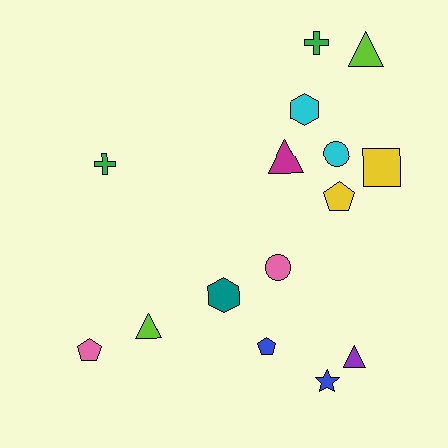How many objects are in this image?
There are 15 objects.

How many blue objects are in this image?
There are 2 blue objects.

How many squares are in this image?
There is 1 square.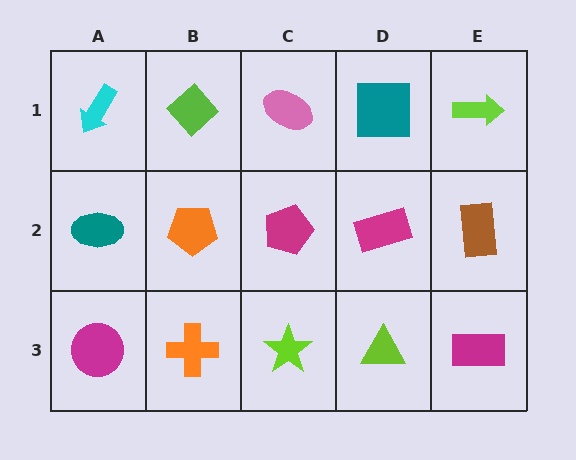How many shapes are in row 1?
5 shapes.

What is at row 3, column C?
A lime star.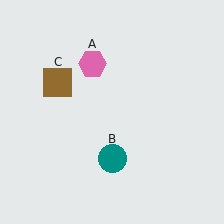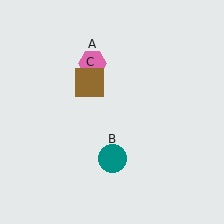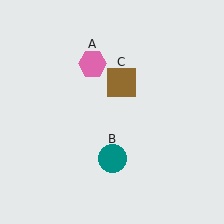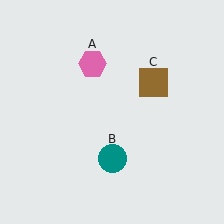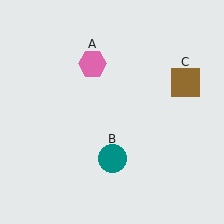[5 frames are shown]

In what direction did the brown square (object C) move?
The brown square (object C) moved right.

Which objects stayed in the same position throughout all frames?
Pink hexagon (object A) and teal circle (object B) remained stationary.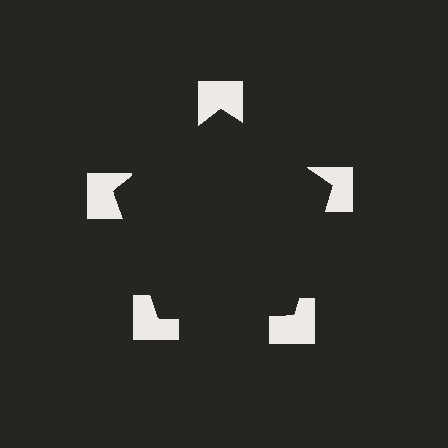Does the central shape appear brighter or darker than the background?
It typically appears slightly darker than the background, even though no actual brightness change is drawn.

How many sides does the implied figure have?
5 sides.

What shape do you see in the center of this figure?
An illusory pentagon — its edges are inferred from the aligned wedge cuts in the notched squares, not physically drawn.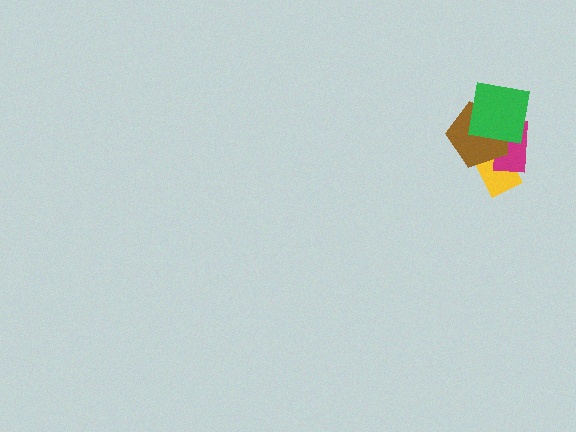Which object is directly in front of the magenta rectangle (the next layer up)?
The brown pentagon is directly in front of the magenta rectangle.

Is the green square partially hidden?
No, no other shape covers it.